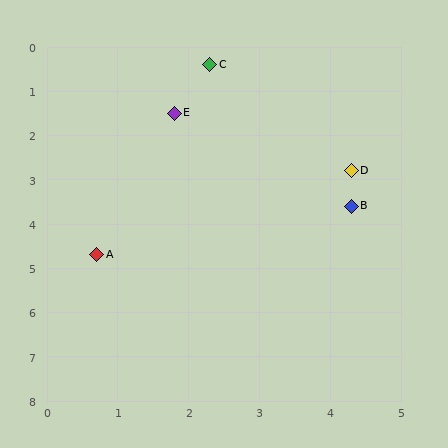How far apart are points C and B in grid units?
Points C and B are about 3.8 grid units apart.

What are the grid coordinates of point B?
Point B is at approximately (4.3, 3.6).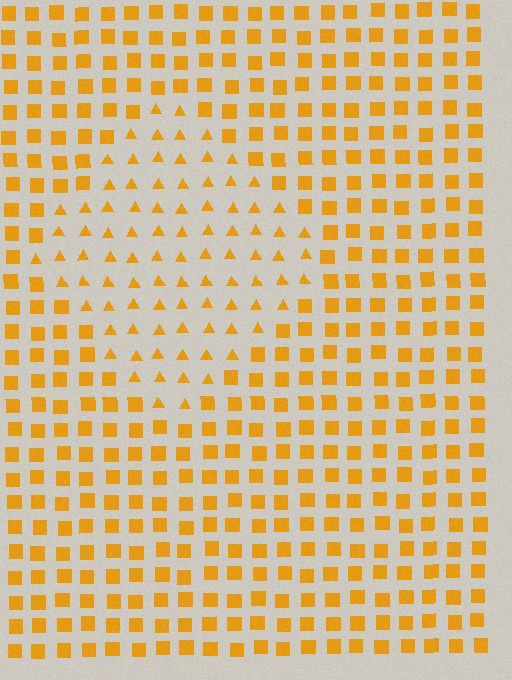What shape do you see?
I see a diamond.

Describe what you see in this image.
The image is filled with small orange elements arranged in a uniform grid. A diamond-shaped region contains triangles, while the surrounding area contains squares. The boundary is defined purely by the change in element shape.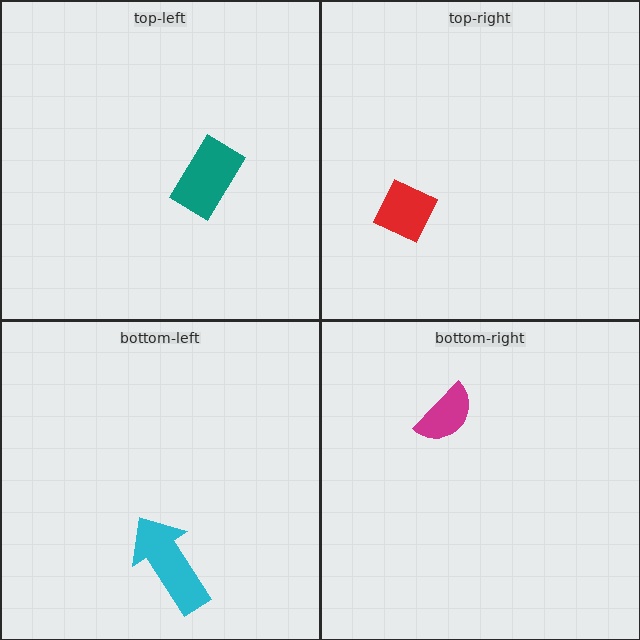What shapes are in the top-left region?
The teal rectangle.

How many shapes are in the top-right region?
1.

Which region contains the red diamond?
The top-right region.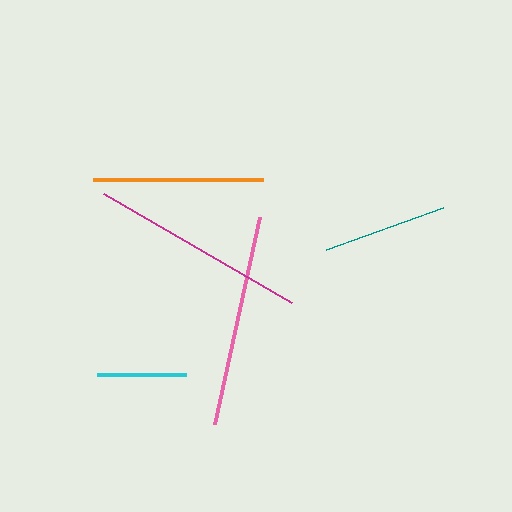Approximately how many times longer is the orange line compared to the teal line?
The orange line is approximately 1.4 times the length of the teal line.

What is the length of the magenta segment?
The magenta segment is approximately 218 pixels long.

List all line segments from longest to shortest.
From longest to shortest: magenta, pink, orange, teal, cyan.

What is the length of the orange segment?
The orange segment is approximately 170 pixels long.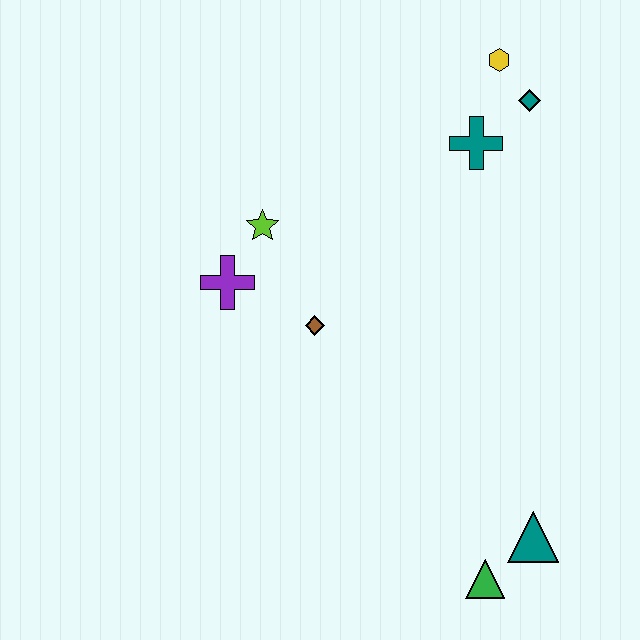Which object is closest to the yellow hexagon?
The teal diamond is closest to the yellow hexagon.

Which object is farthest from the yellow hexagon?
The green triangle is farthest from the yellow hexagon.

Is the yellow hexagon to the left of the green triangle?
No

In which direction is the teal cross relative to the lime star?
The teal cross is to the right of the lime star.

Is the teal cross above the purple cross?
Yes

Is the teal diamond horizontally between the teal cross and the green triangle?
No